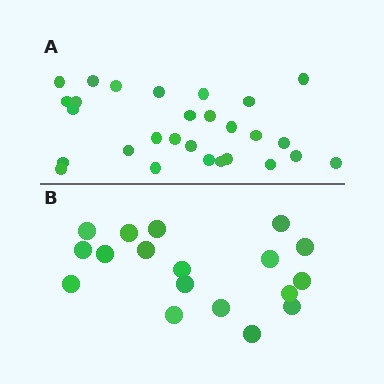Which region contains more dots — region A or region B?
Region A (the top region) has more dots.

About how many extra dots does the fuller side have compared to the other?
Region A has roughly 10 or so more dots than region B.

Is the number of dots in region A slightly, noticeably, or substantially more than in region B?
Region A has substantially more. The ratio is roughly 1.6 to 1.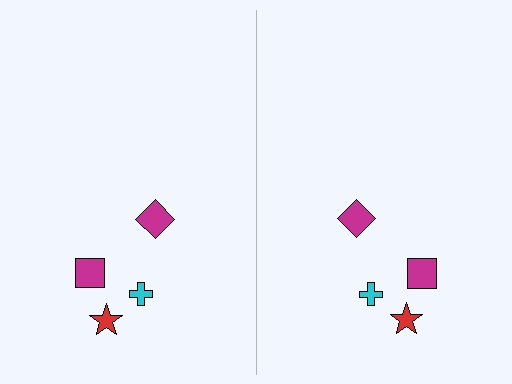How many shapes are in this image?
There are 8 shapes in this image.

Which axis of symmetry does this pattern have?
The pattern has a vertical axis of symmetry running through the center of the image.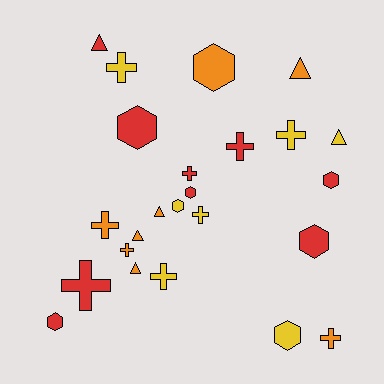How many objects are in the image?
There are 24 objects.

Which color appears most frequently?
Red, with 9 objects.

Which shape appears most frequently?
Cross, with 10 objects.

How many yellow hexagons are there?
There are 2 yellow hexagons.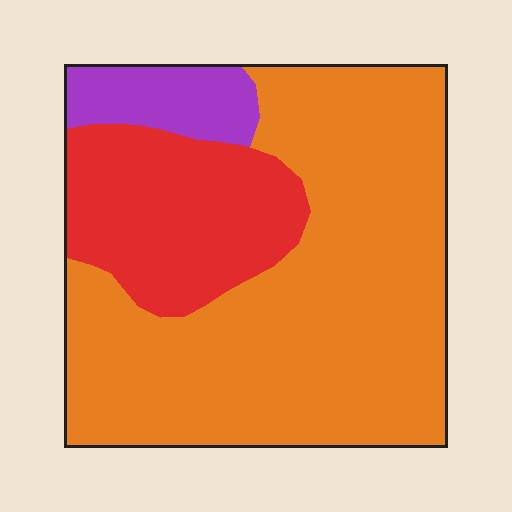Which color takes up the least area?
Purple, at roughly 10%.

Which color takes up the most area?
Orange, at roughly 65%.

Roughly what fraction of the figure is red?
Red covers 24% of the figure.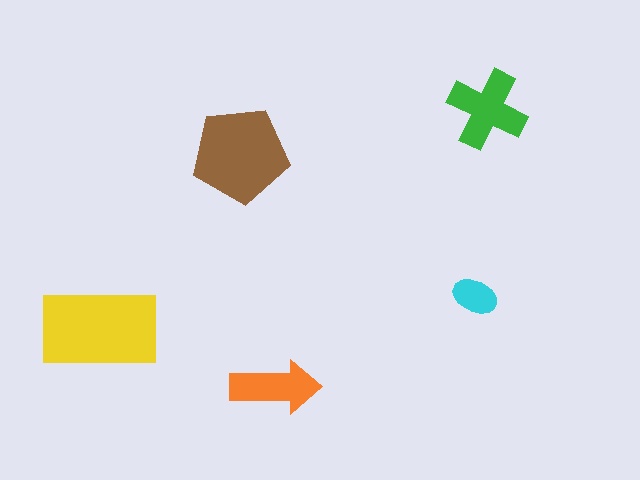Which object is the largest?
The yellow rectangle.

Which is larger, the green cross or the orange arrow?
The green cross.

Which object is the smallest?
The cyan ellipse.